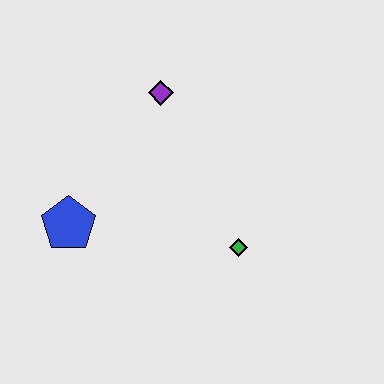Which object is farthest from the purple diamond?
The green diamond is farthest from the purple diamond.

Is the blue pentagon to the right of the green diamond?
No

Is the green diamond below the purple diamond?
Yes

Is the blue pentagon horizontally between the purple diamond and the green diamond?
No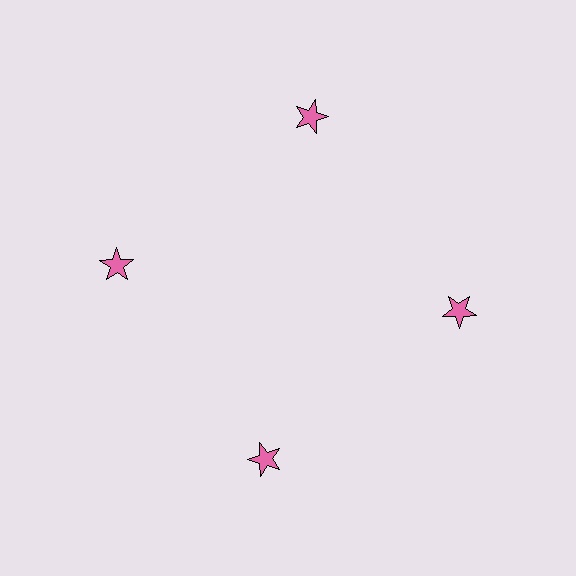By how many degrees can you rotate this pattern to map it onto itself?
The pattern maps onto itself every 90 degrees of rotation.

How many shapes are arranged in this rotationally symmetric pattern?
There are 4 shapes, arranged in 4 groups of 1.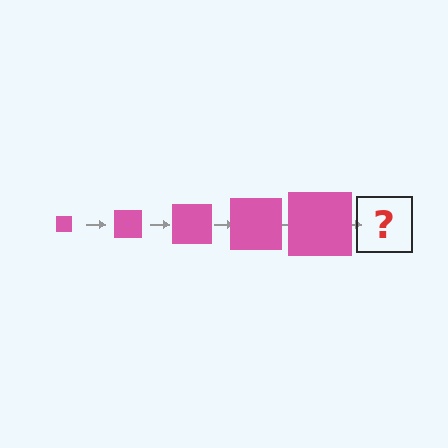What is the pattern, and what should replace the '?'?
The pattern is that the square gets progressively larger each step. The '?' should be a pink square, larger than the previous one.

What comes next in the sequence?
The next element should be a pink square, larger than the previous one.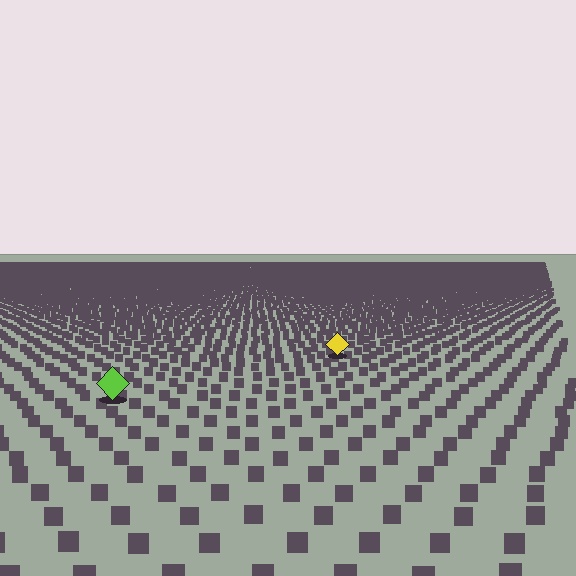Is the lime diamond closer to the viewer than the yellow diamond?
Yes. The lime diamond is closer — you can tell from the texture gradient: the ground texture is coarser near it.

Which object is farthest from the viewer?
The yellow diamond is farthest from the viewer. It appears smaller and the ground texture around it is denser.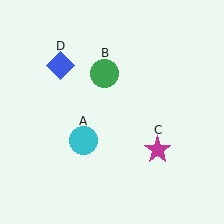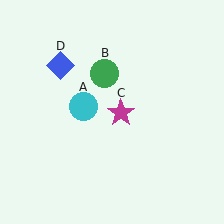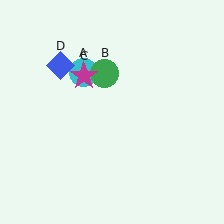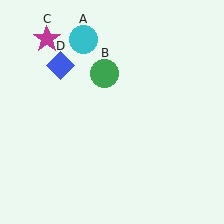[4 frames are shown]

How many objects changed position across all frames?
2 objects changed position: cyan circle (object A), magenta star (object C).